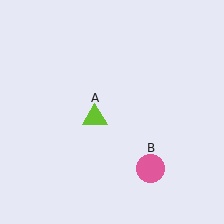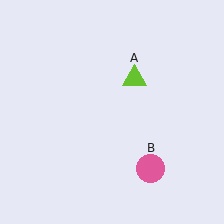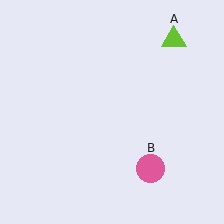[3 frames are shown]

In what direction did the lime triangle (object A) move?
The lime triangle (object A) moved up and to the right.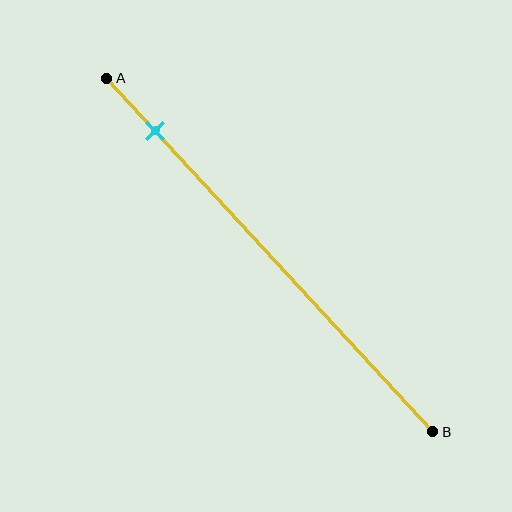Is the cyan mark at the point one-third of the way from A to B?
No, the mark is at about 15% from A, not at the 33% one-third point.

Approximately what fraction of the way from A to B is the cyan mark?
The cyan mark is approximately 15% of the way from A to B.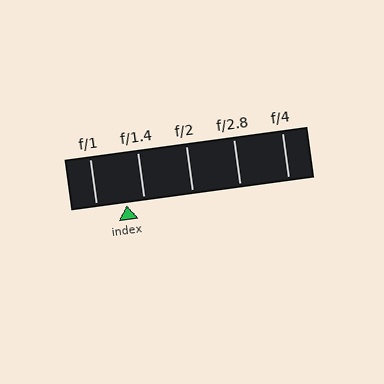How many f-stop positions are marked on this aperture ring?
There are 5 f-stop positions marked.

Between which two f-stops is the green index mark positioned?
The index mark is between f/1 and f/1.4.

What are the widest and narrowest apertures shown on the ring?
The widest aperture shown is f/1 and the narrowest is f/4.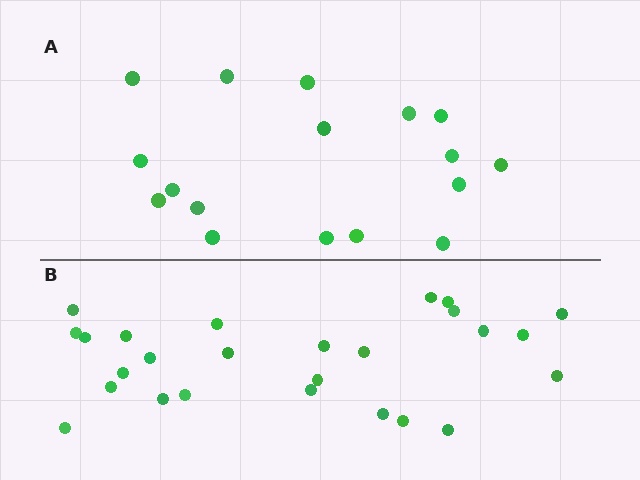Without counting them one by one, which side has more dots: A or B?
Region B (the bottom region) has more dots.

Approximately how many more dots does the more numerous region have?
Region B has roughly 8 or so more dots than region A.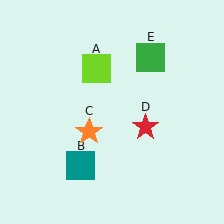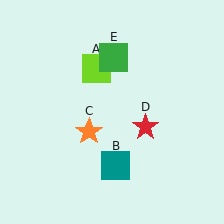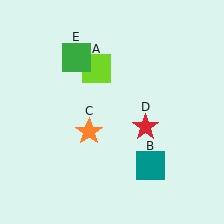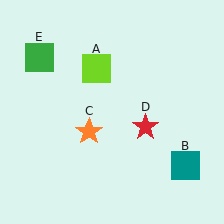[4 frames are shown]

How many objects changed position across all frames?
2 objects changed position: teal square (object B), green square (object E).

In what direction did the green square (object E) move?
The green square (object E) moved left.